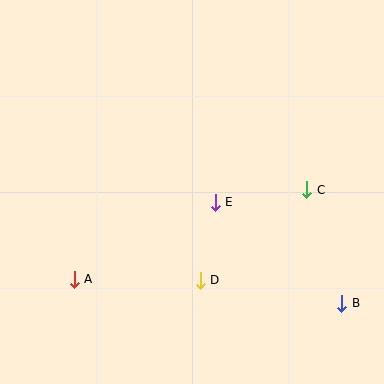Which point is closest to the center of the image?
Point E at (215, 202) is closest to the center.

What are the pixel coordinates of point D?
Point D is at (200, 280).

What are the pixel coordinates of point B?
Point B is at (342, 303).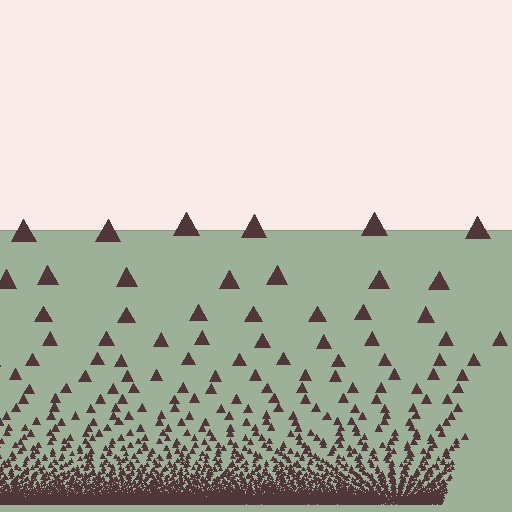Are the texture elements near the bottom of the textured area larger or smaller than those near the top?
Smaller. The gradient is inverted — elements near the bottom are smaller and denser.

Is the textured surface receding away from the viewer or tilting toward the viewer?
The surface appears to tilt toward the viewer. Texture elements get larger and sparser toward the top.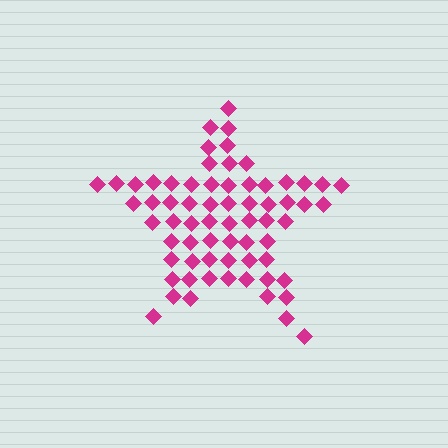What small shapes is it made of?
It is made of small diamonds.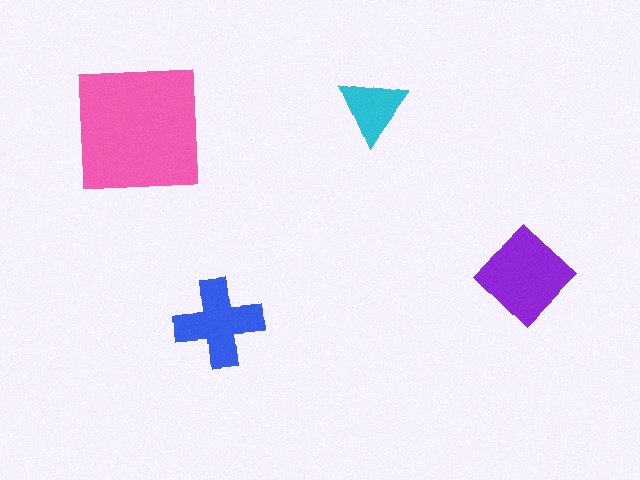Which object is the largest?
The pink square.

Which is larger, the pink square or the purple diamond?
The pink square.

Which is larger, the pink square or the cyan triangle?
The pink square.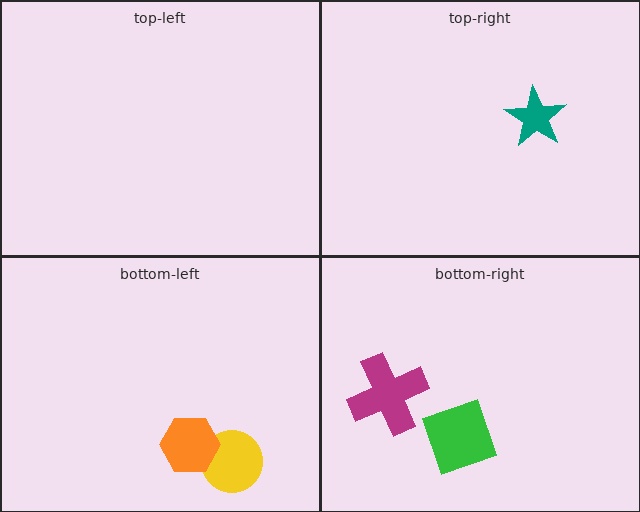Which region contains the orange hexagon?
The bottom-left region.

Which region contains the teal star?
The top-right region.